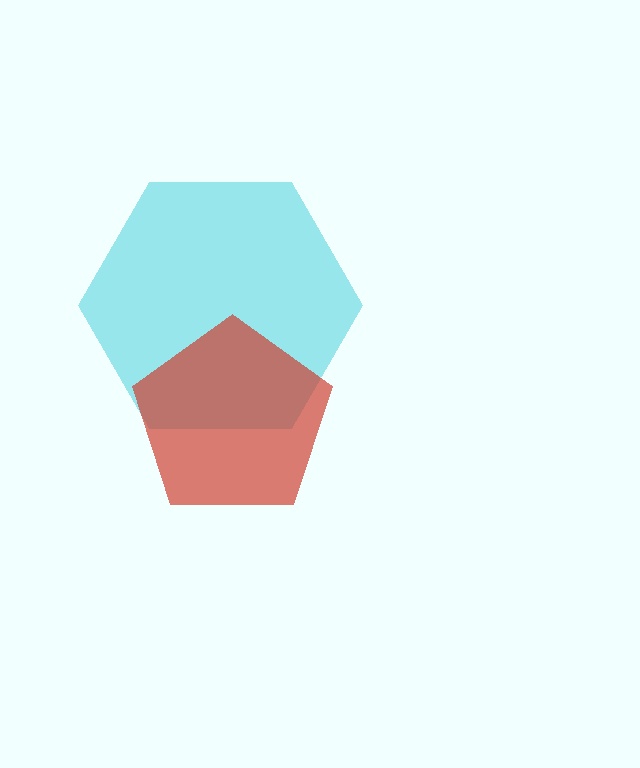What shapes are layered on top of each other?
The layered shapes are: a cyan hexagon, a red pentagon.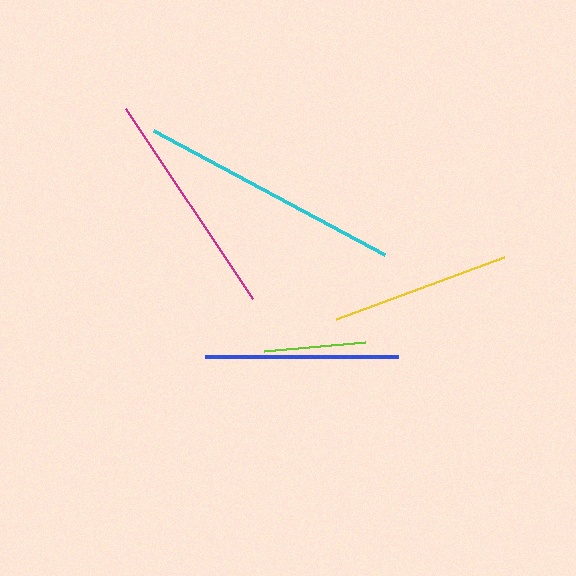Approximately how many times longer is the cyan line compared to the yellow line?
The cyan line is approximately 1.5 times the length of the yellow line.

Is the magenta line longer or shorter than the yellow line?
The magenta line is longer than the yellow line.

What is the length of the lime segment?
The lime segment is approximately 101 pixels long.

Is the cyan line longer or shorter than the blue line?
The cyan line is longer than the blue line.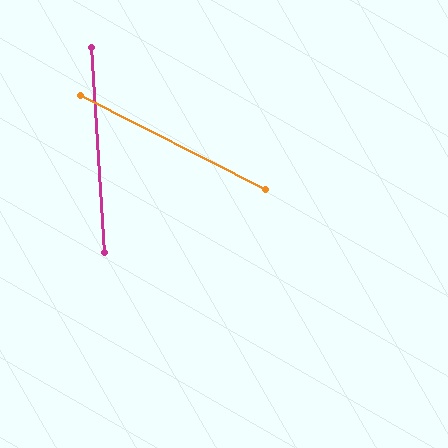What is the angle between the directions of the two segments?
Approximately 60 degrees.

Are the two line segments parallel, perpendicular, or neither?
Neither parallel nor perpendicular — they differ by about 60°.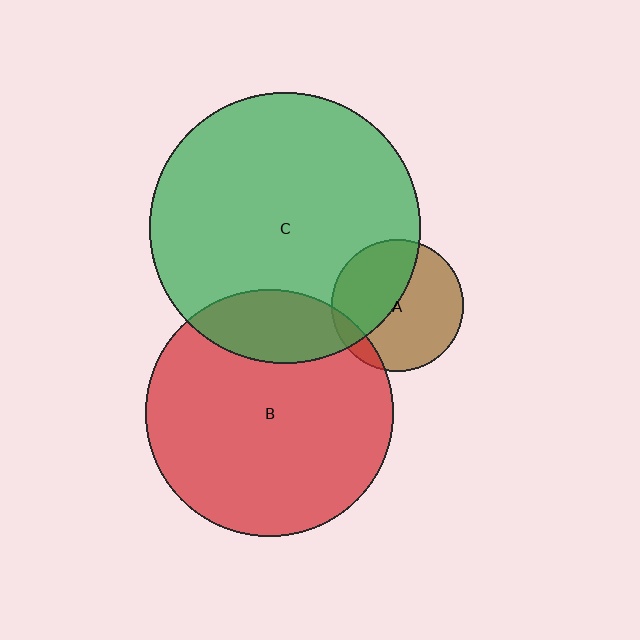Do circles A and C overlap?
Yes.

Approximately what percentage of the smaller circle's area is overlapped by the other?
Approximately 45%.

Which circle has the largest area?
Circle C (green).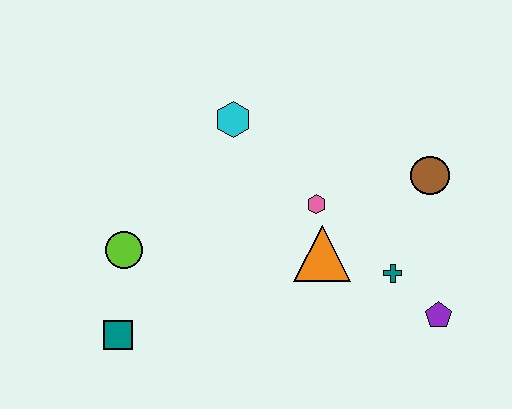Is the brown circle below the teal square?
No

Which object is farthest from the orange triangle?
The teal square is farthest from the orange triangle.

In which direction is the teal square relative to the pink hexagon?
The teal square is to the left of the pink hexagon.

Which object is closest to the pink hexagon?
The orange triangle is closest to the pink hexagon.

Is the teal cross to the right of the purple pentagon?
No